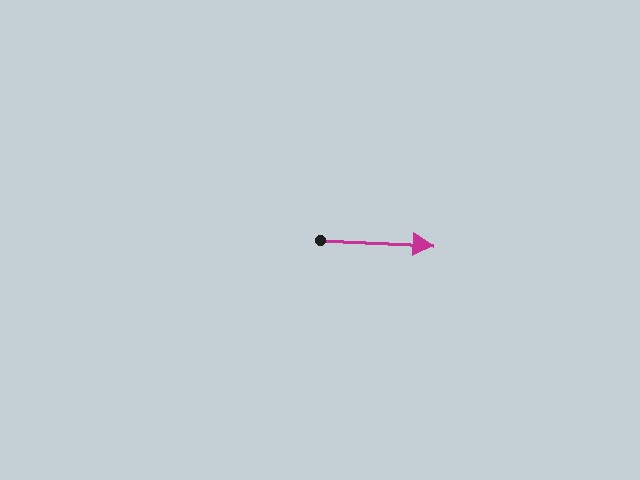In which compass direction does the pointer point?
East.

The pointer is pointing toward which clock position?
Roughly 3 o'clock.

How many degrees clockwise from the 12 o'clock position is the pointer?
Approximately 93 degrees.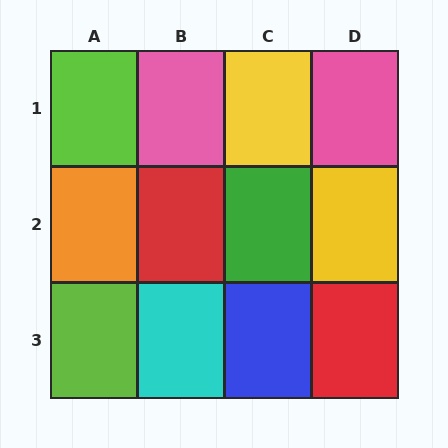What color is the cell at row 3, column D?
Red.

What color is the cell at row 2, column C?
Green.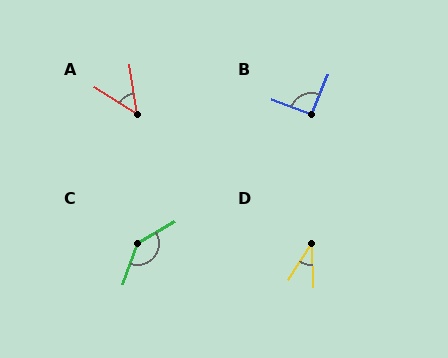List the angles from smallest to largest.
D (35°), A (49°), B (91°), C (140°).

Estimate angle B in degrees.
Approximately 91 degrees.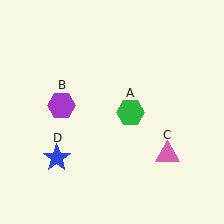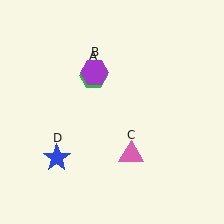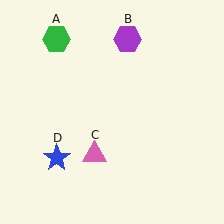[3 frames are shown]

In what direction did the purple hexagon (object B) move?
The purple hexagon (object B) moved up and to the right.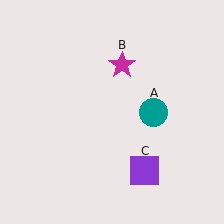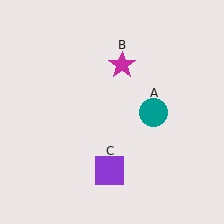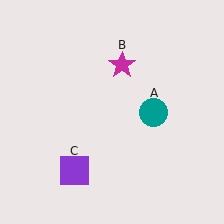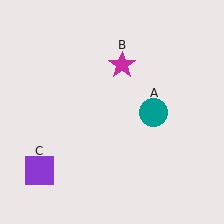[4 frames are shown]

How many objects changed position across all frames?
1 object changed position: purple square (object C).